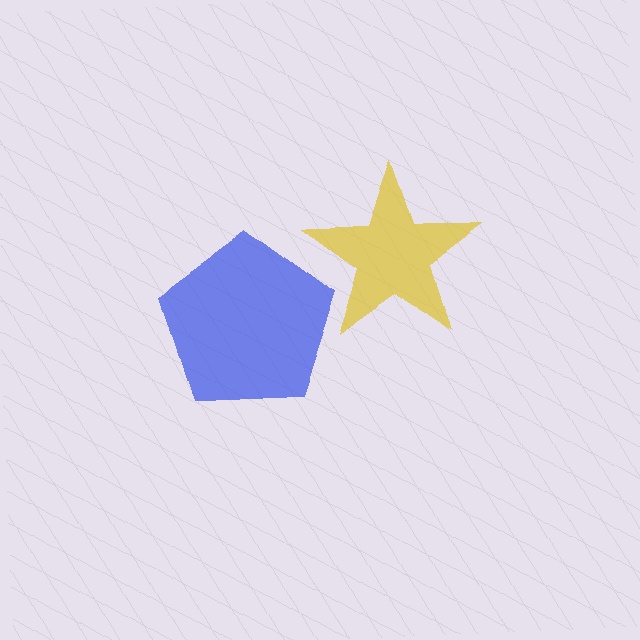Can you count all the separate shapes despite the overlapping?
Yes, there are 2 separate shapes.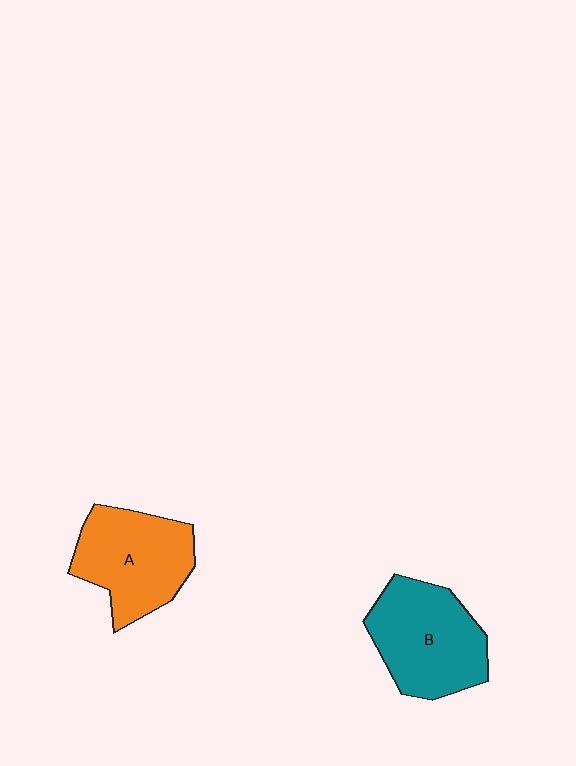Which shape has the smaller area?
Shape A (orange).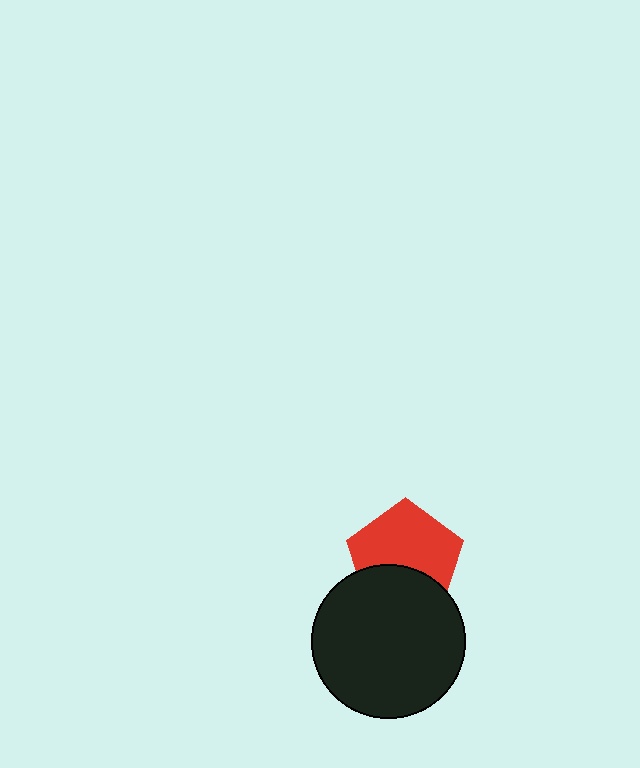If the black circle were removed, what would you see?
You would see the complete red pentagon.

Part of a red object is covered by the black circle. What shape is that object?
It is a pentagon.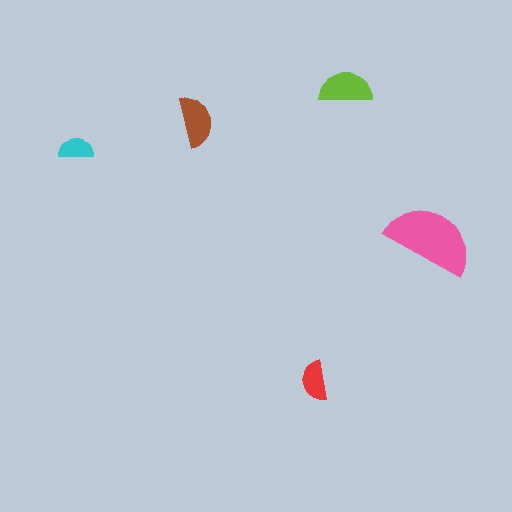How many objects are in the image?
There are 5 objects in the image.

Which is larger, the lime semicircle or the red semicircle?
The lime one.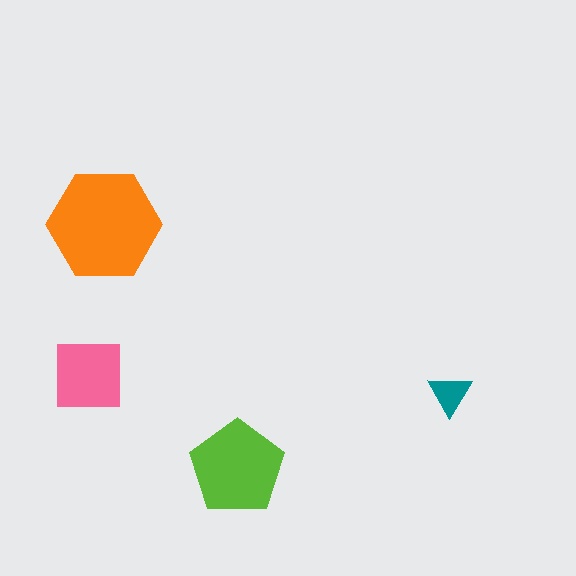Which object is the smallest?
The teal triangle.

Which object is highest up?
The orange hexagon is topmost.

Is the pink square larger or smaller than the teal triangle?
Larger.